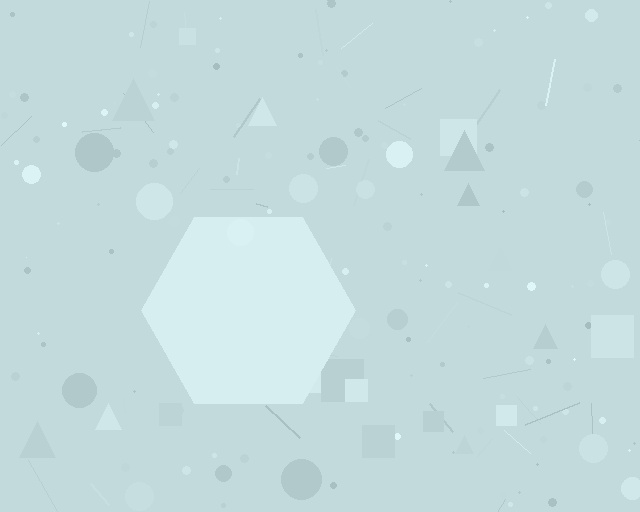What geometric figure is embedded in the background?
A hexagon is embedded in the background.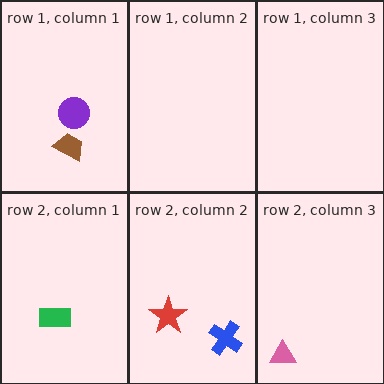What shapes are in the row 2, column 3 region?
The pink triangle.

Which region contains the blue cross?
The row 2, column 2 region.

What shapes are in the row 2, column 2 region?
The red star, the blue cross.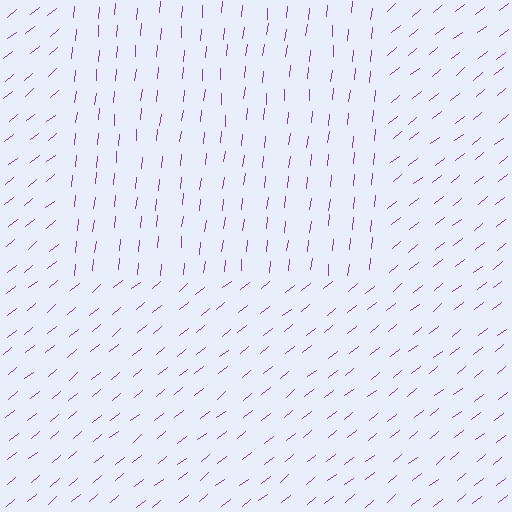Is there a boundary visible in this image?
Yes, there is a texture boundary formed by a change in line orientation.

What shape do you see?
I see a rectangle.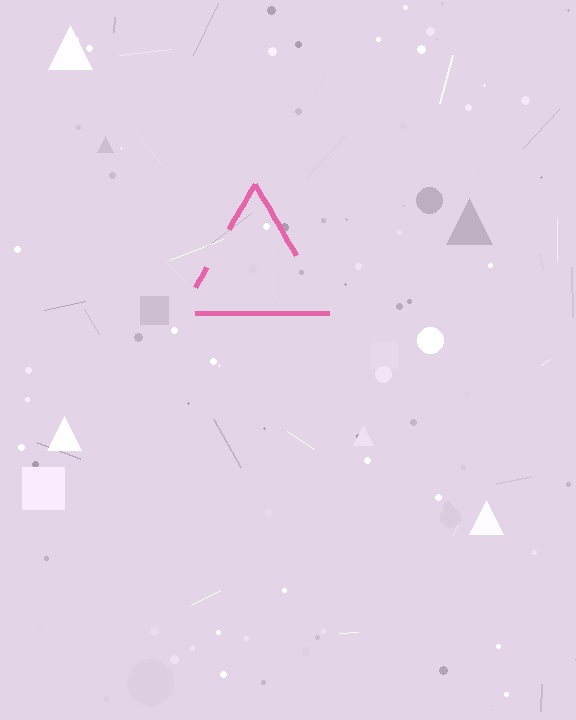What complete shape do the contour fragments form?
The contour fragments form a triangle.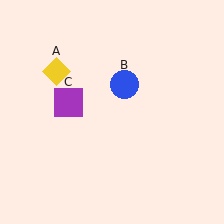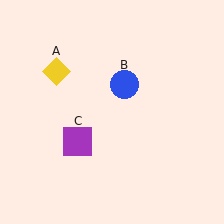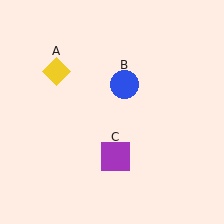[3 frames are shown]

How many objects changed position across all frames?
1 object changed position: purple square (object C).